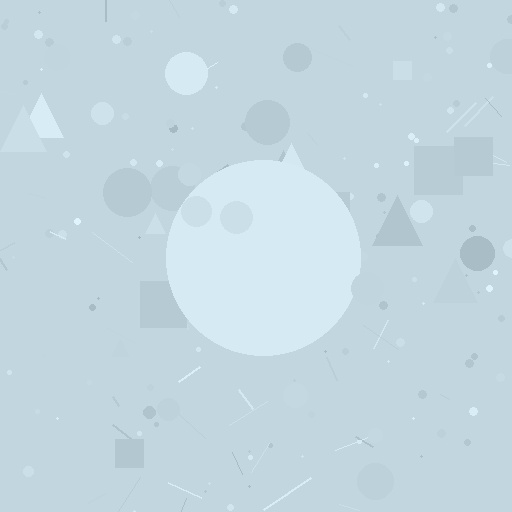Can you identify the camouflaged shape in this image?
The camouflaged shape is a circle.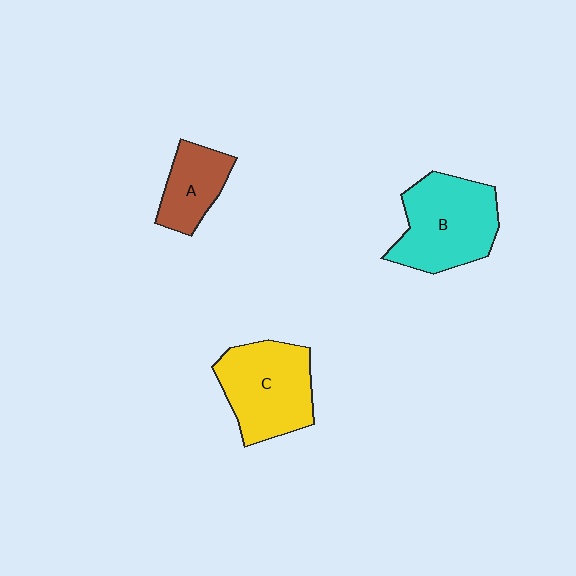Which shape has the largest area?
Shape B (cyan).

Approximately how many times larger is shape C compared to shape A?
Approximately 1.7 times.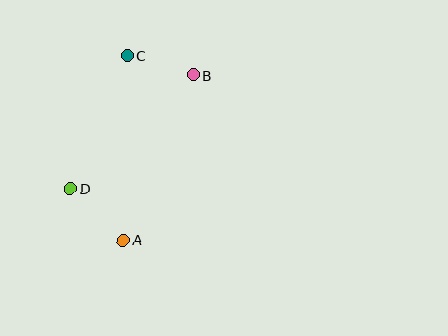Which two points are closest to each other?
Points B and C are closest to each other.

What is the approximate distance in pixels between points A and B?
The distance between A and B is approximately 179 pixels.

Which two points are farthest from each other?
Points A and C are farthest from each other.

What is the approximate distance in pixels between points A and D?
The distance between A and D is approximately 74 pixels.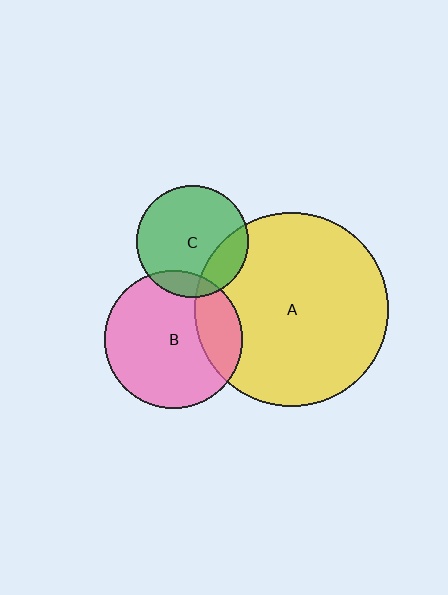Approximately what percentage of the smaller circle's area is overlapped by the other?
Approximately 20%.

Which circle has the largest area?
Circle A (yellow).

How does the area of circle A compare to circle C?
Approximately 3.0 times.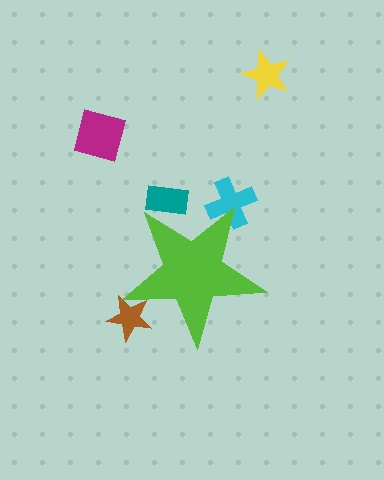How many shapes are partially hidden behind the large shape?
3 shapes are partially hidden.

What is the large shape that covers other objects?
A lime star.